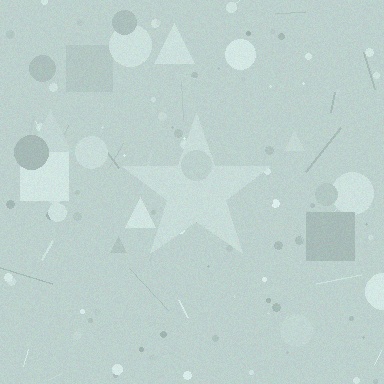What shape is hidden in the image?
A star is hidden in the image.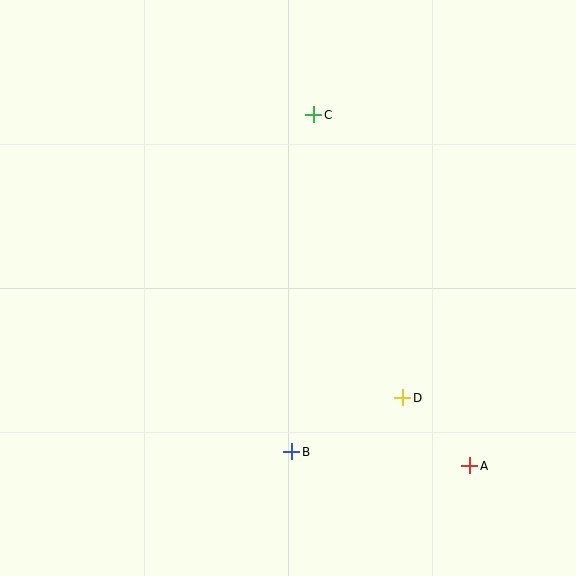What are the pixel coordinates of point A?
Point A is at (470, 466).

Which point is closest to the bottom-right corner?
Point A is closest to the bottom-right corner.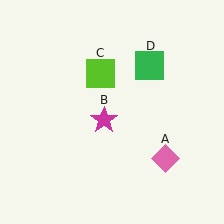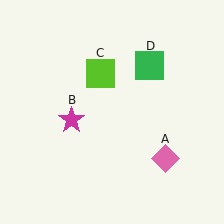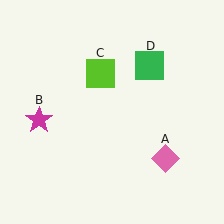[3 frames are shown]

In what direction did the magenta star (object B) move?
The magenta star (object B) moved left.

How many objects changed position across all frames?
1 object changed position: magenta star (object B).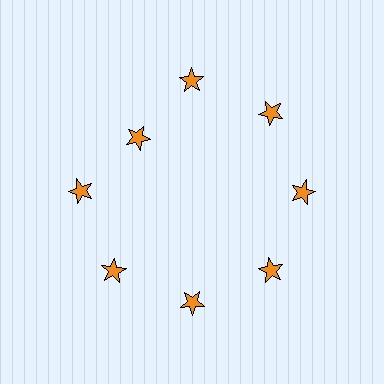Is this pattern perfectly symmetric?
No. The 8 orange stars are arranged in a ring, but one element near the 10 o'clock position is pulled inward toward the center, breaking the 8-fold rotational symmetry.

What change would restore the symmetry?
The symmetry would be restored by moving it outward, back onto the ring so that all 8 stars sit at equal angles and equal distance from the center.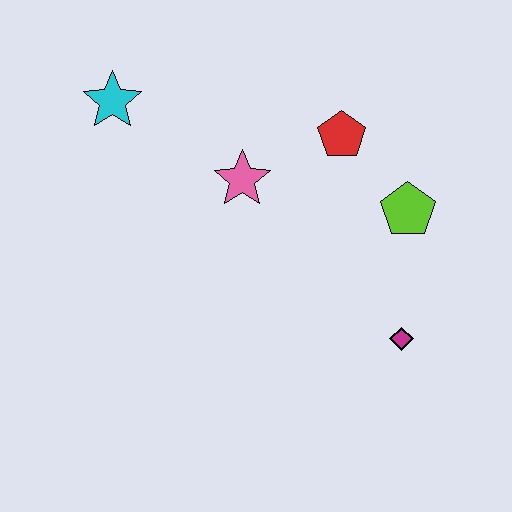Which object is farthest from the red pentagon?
The cyan star is farthest from the red pentagon.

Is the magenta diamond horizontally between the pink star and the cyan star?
No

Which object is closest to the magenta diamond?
The lime pentagon is closest to the magenta diamond.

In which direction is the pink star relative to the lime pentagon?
The pink star is to the left of the lime pentagon.